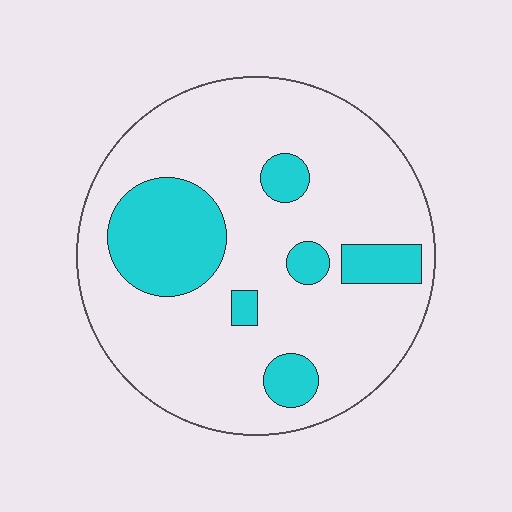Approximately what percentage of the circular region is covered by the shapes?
Approximately 20%.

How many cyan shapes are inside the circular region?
6.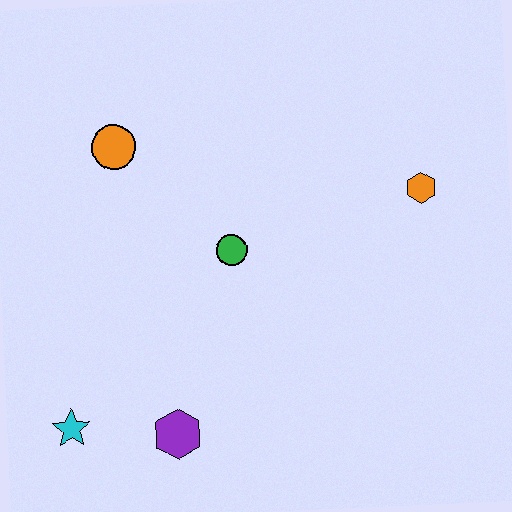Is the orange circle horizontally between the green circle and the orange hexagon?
No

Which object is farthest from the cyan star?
The orange hexagon is farthest from the cyan star.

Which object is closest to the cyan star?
The purple hexagon is closest to the cyan star.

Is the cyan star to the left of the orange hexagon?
Yes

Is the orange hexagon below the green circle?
No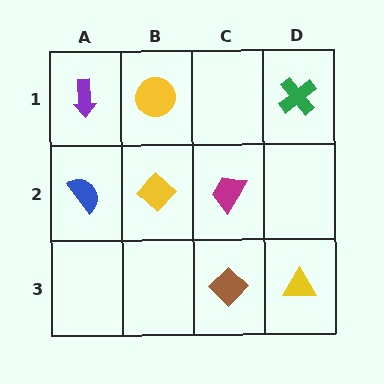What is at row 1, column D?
A green cross.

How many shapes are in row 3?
2 shapes.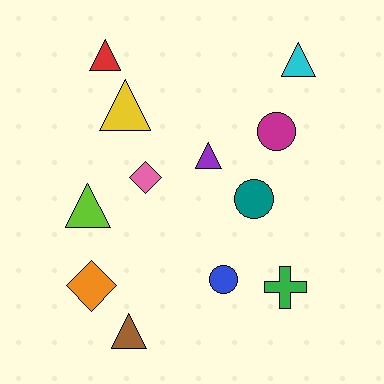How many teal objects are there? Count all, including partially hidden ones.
There is 1 teal object.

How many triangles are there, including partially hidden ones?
There are 6 triangles.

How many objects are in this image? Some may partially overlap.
There are 12 objects.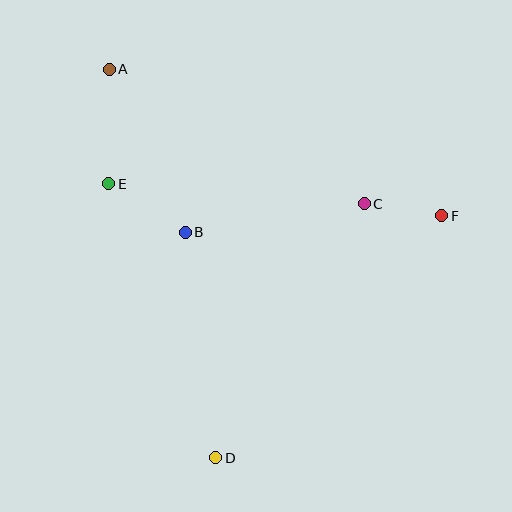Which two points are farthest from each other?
Points A and D are farthest from each other.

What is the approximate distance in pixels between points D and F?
The distance between D and F is approximately 332 pixels.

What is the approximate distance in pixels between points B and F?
The distance between B and F is approximately 257 pixels.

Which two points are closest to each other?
Points C and F are closest to each other.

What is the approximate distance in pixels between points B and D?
The distance between B and D is approximately 227 pixels.